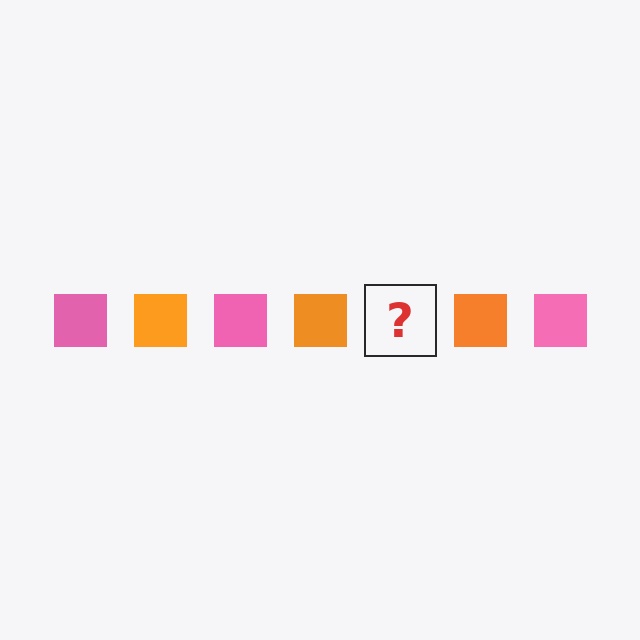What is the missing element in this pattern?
The missing element is a pink square.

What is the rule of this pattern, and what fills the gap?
The rule is that the pattern cycles through pink, orange squares. The gap should be filled with a pink square.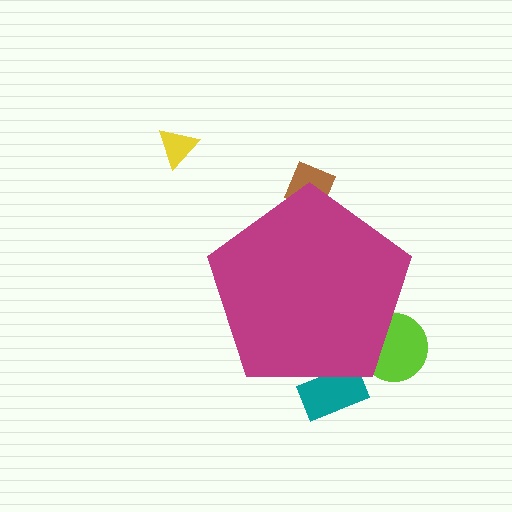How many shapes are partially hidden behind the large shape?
3 shapes are partially hidden.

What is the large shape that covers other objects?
A magenta pentagon.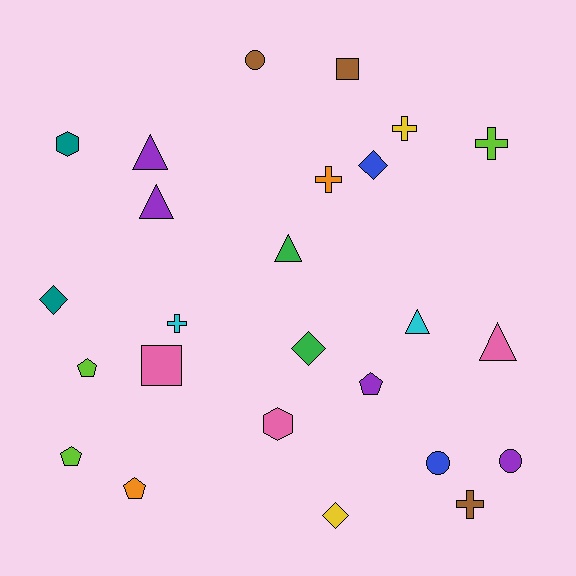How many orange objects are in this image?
There are 2 orange objects.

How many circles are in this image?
There are 3 circles.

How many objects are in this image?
There are 25 objects.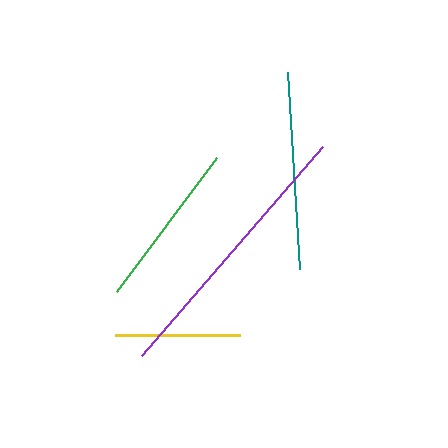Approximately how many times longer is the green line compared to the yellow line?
The green line is approximately 1.3 times the length of the yellow line.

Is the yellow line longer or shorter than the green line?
The green line is longer than the yellow line.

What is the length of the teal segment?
The teal segment is approximately 197 pixels long.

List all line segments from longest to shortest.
From longest to shortest: purple, teal, green, yellow.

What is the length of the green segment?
The green segment is approximately 167 pixels long.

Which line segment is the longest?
The purple line is the longest at approximately 277 pixels.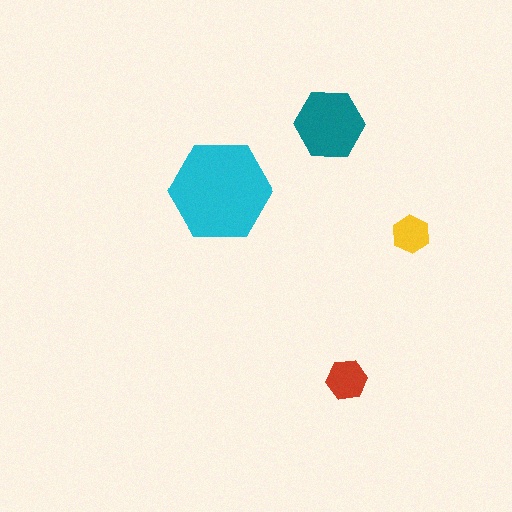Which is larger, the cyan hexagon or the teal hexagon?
The cyan one.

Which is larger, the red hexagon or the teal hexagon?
The teal one.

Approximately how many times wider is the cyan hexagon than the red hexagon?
About 2.5 times wider.